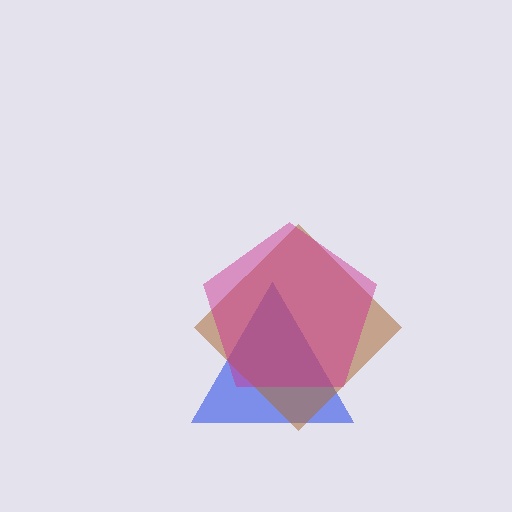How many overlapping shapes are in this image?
There are 3 overlapping shapes in the image.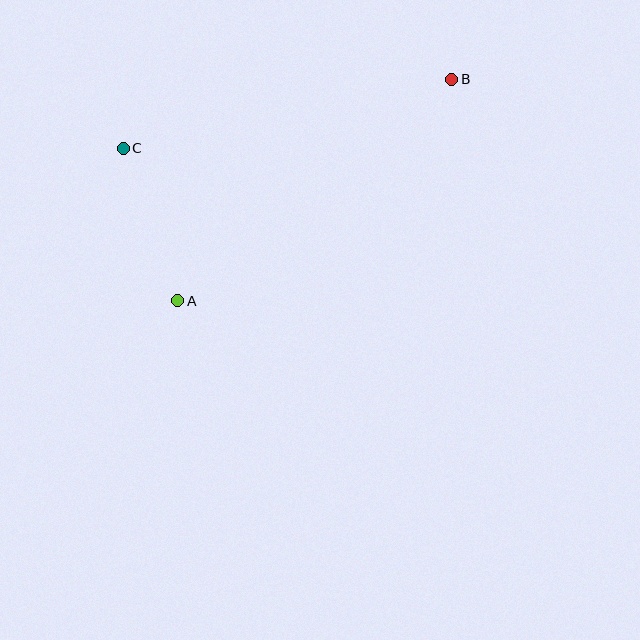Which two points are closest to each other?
Points A and C are closest to each other.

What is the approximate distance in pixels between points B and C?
The distance between B and C is approximately 335 pixels.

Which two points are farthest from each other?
Points A and B are farthest from each other.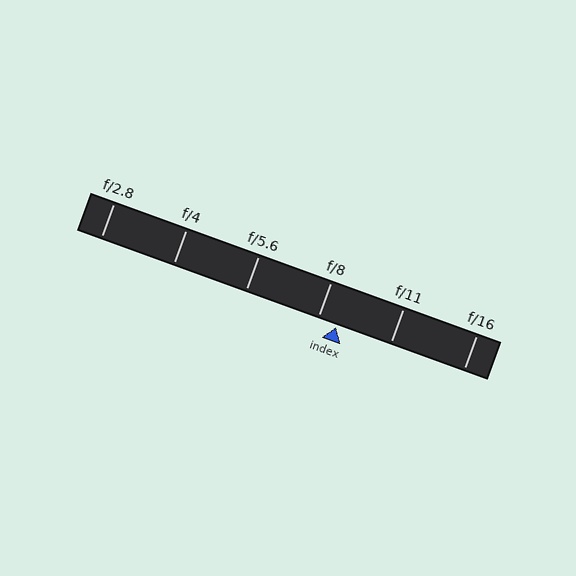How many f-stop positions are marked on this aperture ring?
There are 6 f-stop positions marked.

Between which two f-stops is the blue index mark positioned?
The index mark is between f/8 and f/11.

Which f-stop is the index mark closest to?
The index mark is closest to f/8.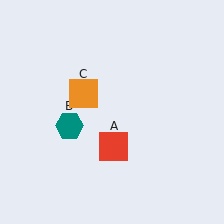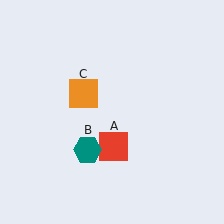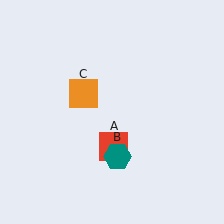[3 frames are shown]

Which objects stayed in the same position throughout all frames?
Red square (object A) and orange square (object C) remained stationary.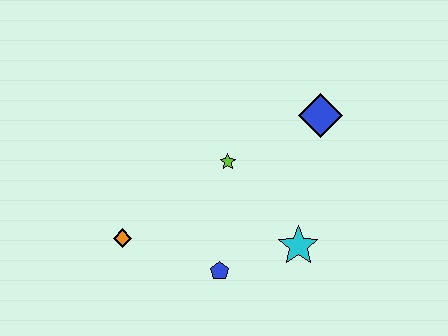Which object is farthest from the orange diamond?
The blue diamond is farthest from the orange diamond.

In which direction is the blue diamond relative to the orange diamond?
The blue diamond is to the right of the orange diamond.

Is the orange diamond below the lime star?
Yes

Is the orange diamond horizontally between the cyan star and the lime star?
No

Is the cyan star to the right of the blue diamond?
No